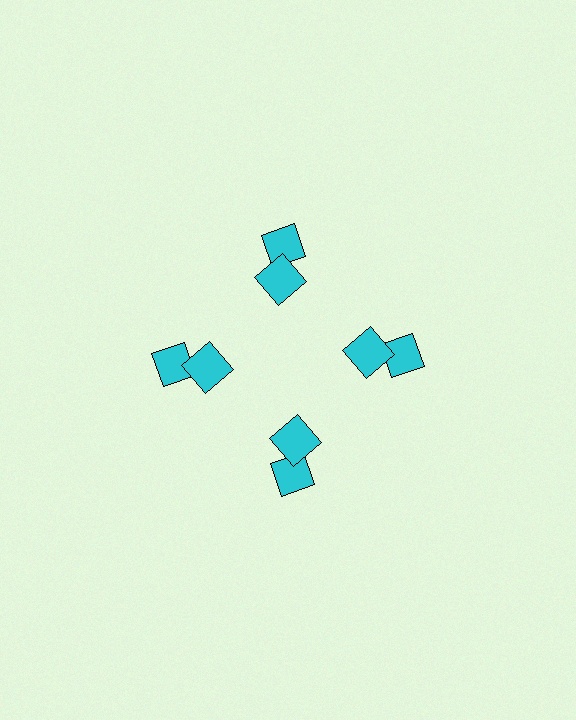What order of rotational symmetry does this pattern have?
This pattern has 4-fold rotational symmetry.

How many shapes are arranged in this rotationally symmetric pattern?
There are 8 shapes, arranged in 4 groups of 2.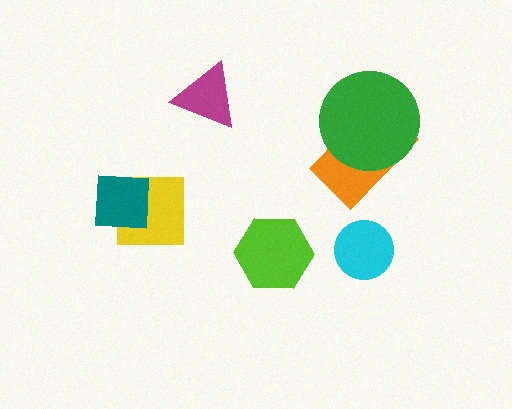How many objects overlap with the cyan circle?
0 objects overlap with the cyan circle.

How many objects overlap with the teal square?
1 object overlaps with the teal square.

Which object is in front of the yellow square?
The teal square is in front of the yellow square.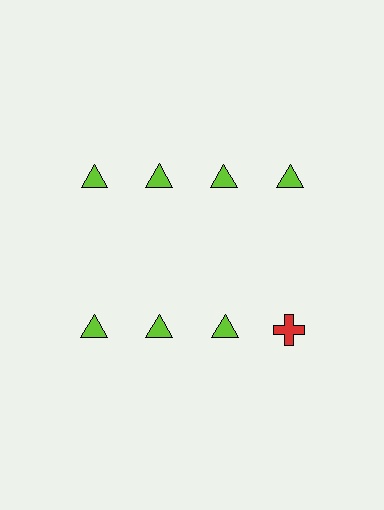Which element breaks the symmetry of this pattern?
The red cross in the second row, second from right column breaks the symmetry. All other shapes are lime triangles.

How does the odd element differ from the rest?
It differs in both color (red instead of lime) and shape (cross instead of triangle).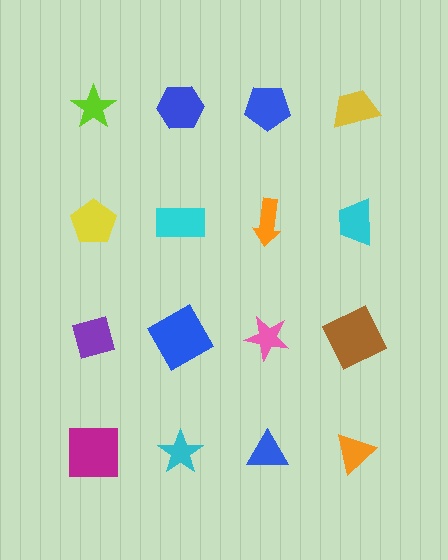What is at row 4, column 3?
A blue triangle.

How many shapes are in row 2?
4 shapes.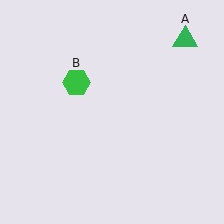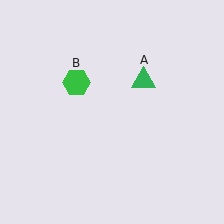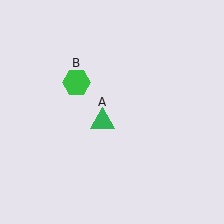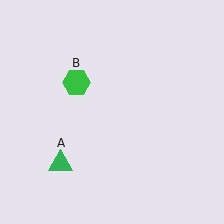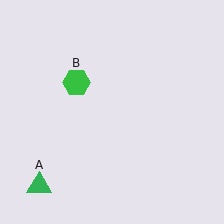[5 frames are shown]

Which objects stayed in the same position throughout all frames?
Green hexagon (object B) remained stationary.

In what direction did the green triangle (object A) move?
The green triangle (object A) moved down and to the left.